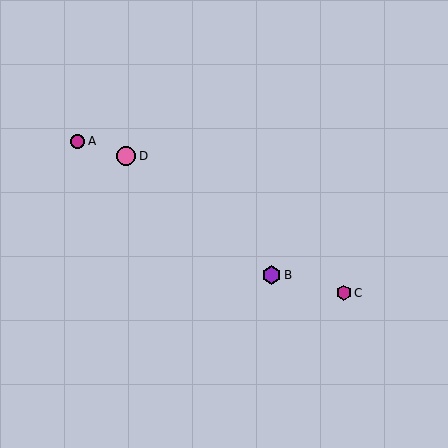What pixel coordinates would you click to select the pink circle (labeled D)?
Click at (126, 156) to select the pink circle D.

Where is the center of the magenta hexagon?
The center of the magenta hexagon is at (344, 293).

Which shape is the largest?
The purple hexagon (labeled B) is the largest.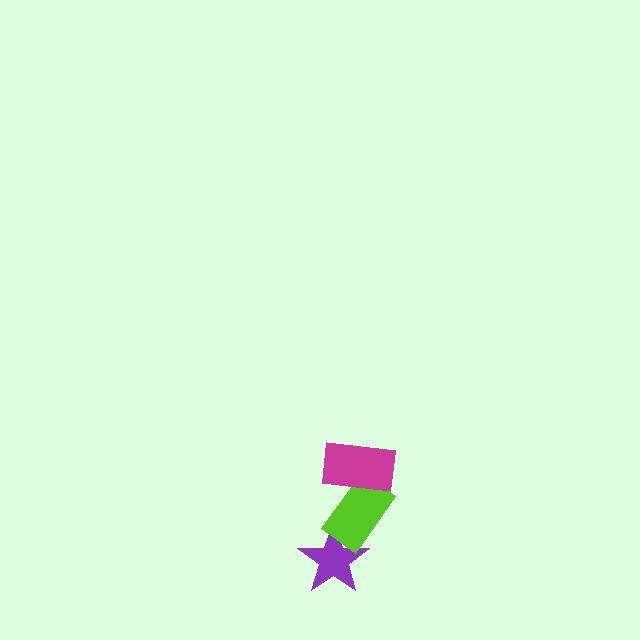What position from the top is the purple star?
The purple star is 3rd from the top.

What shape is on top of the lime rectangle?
The magenta rectangle is on top of the lime rectangle.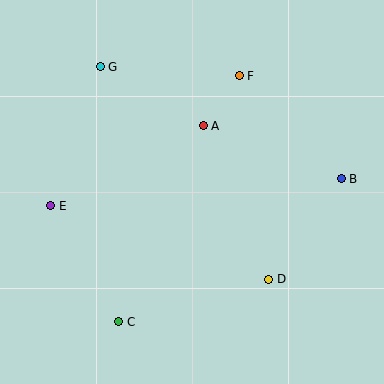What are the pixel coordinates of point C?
Point C is at (119, 322).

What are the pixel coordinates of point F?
Point F is at (239, 76).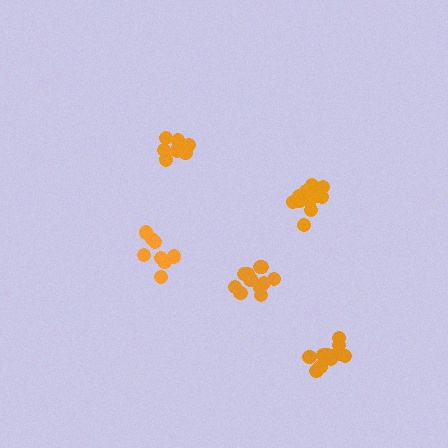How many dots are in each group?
Group 1: 13 dots, Group 2: 8 dots, Group 3: 8 dots, Group 4: 13 dots, Group 5: 11 dots (53 total).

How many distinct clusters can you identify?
There are 5 distinct clusters.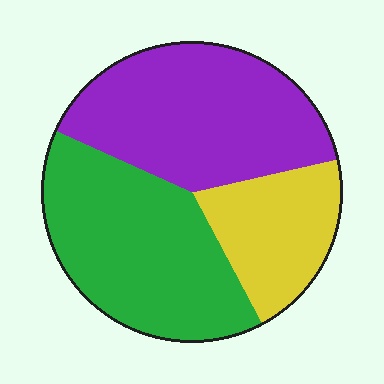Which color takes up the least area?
Yellow, at roughly 20%.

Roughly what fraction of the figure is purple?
Purple covers 40% of the figure.